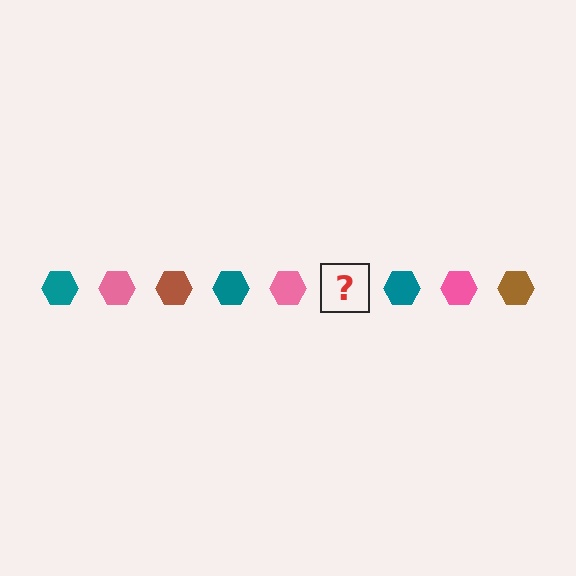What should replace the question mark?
The question mark should be replaced with a brown hexagon.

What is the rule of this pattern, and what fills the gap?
The rule is that the pattern cycles through teal, pink, brown hexagons. The gap should be filled with a brown hexagon.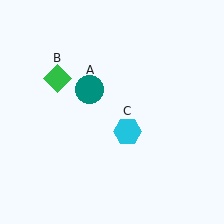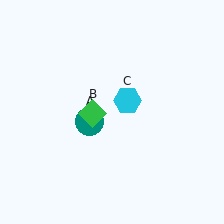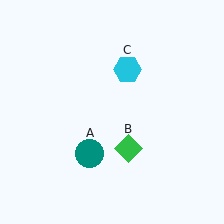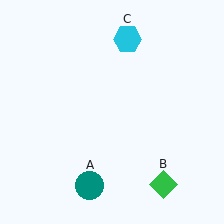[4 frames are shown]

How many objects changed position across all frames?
3 objects changed position: teal circle (object A), green diamond (object B), cyan hexagon (object C).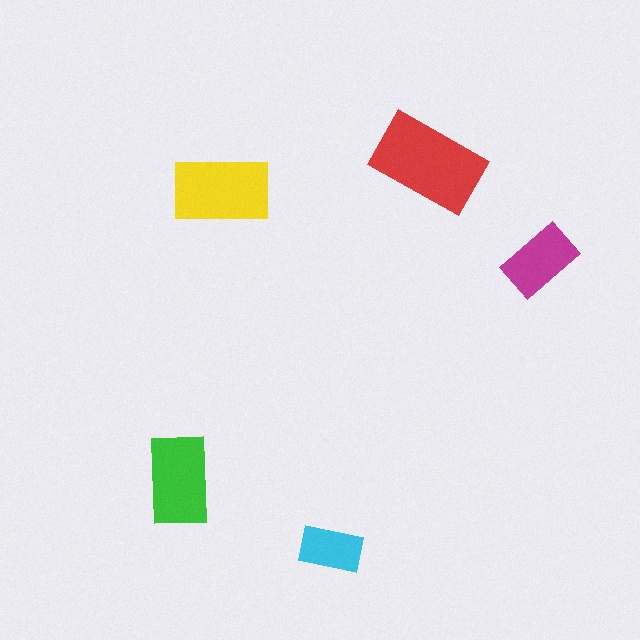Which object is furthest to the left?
The green rectangle is leftmost.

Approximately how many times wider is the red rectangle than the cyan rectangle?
About 2 times wider.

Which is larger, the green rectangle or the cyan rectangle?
The green one.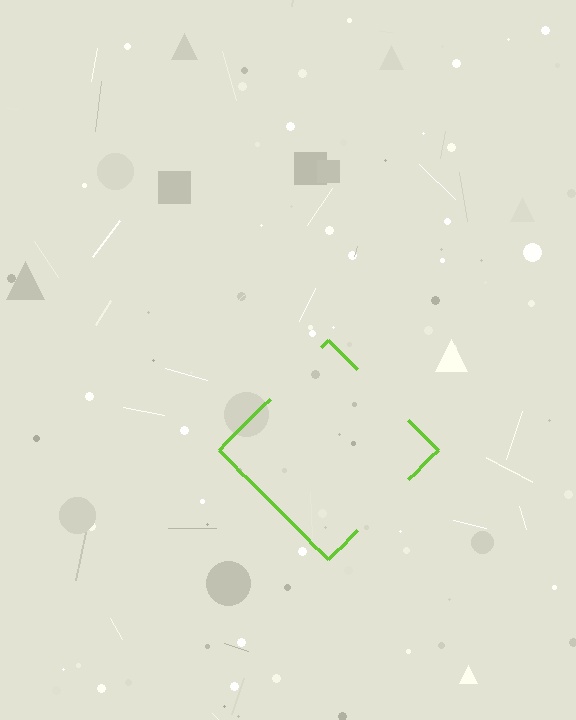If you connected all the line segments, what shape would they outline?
They would outline a diamond.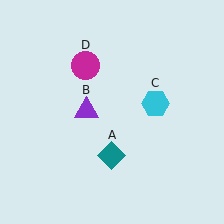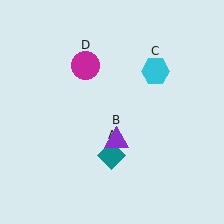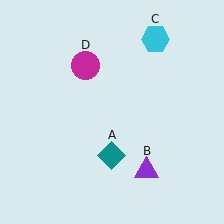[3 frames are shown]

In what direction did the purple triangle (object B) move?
The purple triangle (object B) moved down and to the right.